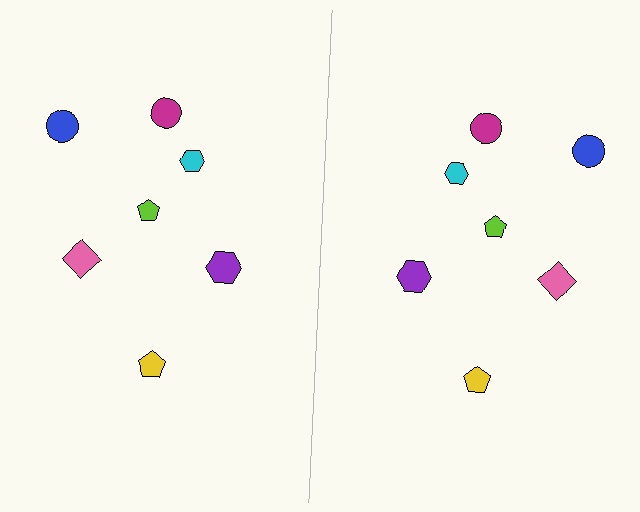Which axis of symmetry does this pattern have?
The pattern has a vertical axis of symmetry running through the center of the image.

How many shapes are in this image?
There are 14 shapes in this image.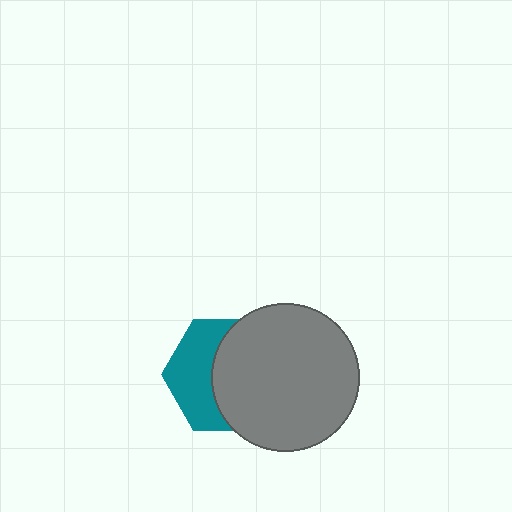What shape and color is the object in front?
The object in front is a gray circle.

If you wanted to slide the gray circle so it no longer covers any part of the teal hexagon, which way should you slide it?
Slide it right — that is the most direct way to separate the two shapes.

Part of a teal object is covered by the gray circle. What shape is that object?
It is a hexagon.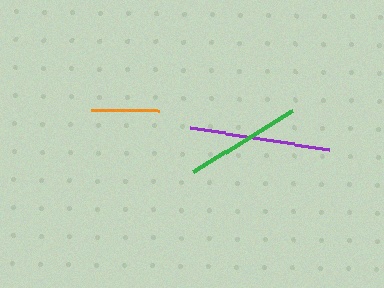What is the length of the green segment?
The green segment is approximately 116 pixels long.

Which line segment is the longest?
The purple line is the longest at approximately 140 pixels.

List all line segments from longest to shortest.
From longest to shortest: purple, green, orange.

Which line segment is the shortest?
The orange line is the shortest at approximately 68 pixels.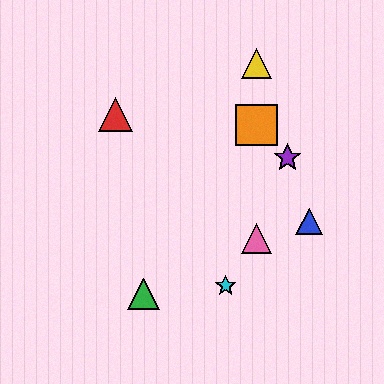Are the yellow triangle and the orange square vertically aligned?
Yes, both are at x≈256.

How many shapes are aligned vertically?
3 shapes (the yellow triangle, the orange square, the pink triangle) are aligned vertically.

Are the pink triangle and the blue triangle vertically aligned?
No, the pink triangle is at x≈256 and the blue triangle is at x≈309.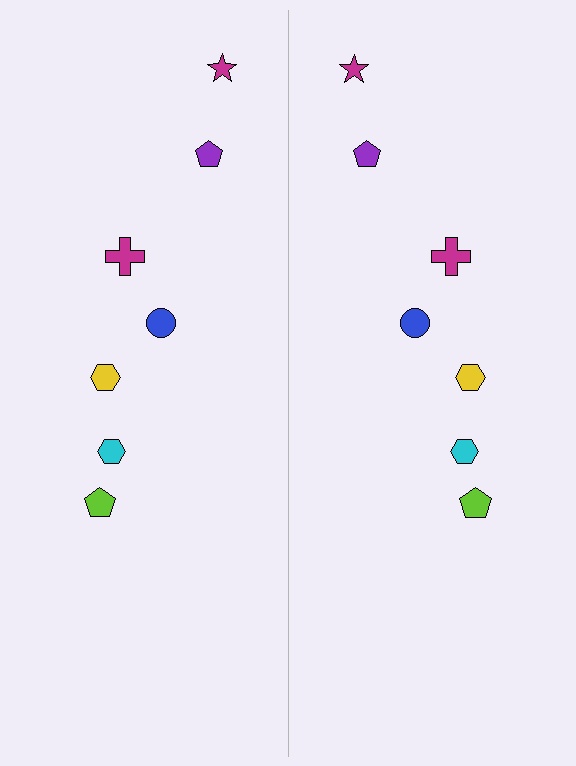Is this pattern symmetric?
Yes, this pattern has bilateral (reflection) symmetry.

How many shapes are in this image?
There are 14 shapes in this image.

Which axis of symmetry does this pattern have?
The pattern has a vertical axis of symmetry running through the center of the image.